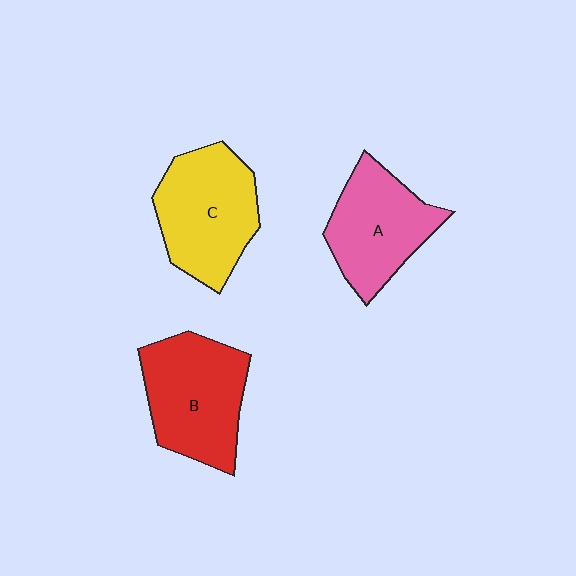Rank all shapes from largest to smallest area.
From largest to smallest: B (red), C (yellow), A (pink).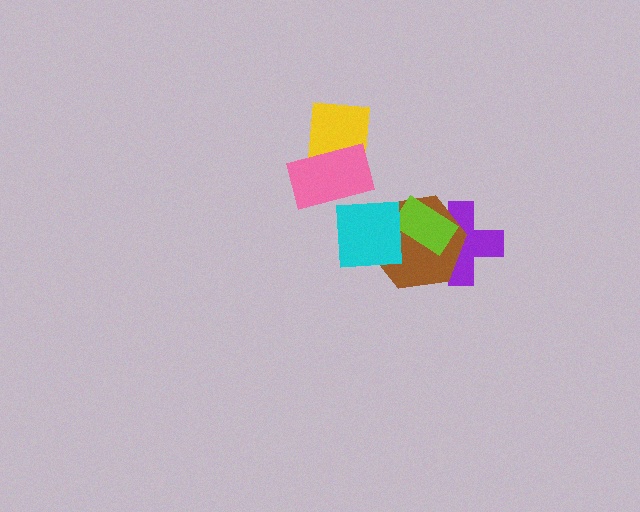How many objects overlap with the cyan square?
3 objects overlap with the cyan square.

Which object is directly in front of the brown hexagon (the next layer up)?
The lime rectangle is directly in front of the brown hexagon.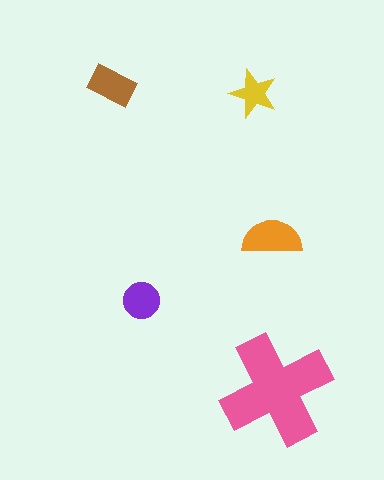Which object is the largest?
The pink cross.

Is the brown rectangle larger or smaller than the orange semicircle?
Smaller.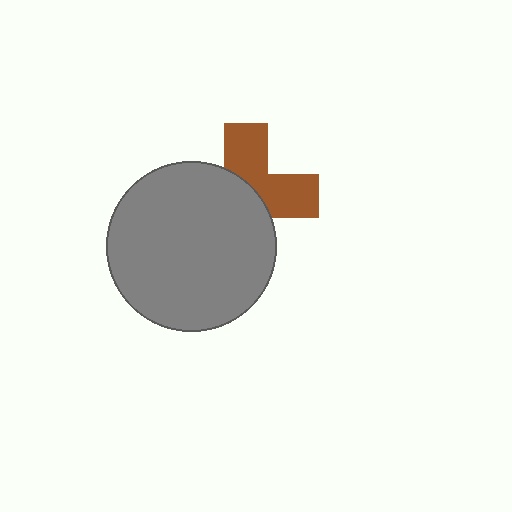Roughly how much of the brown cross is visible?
A small part of it is visible (roughly 45%).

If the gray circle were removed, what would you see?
You would see the complete brown cross.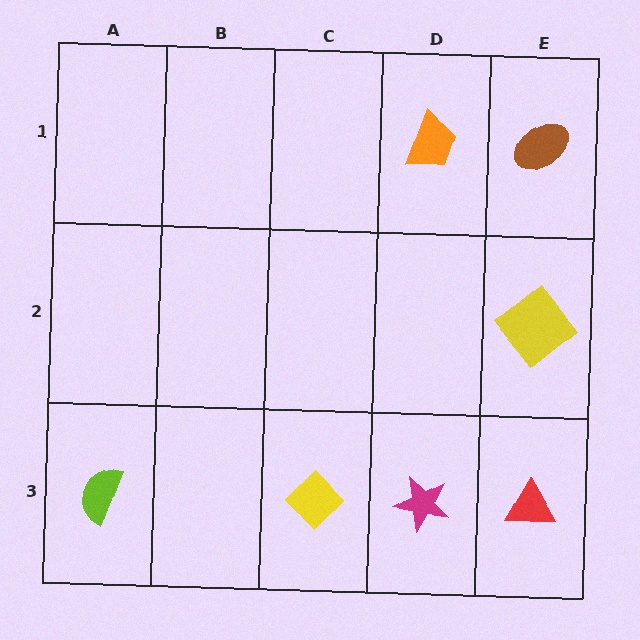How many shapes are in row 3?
4 shapes.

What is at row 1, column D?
An orange trapezoid.